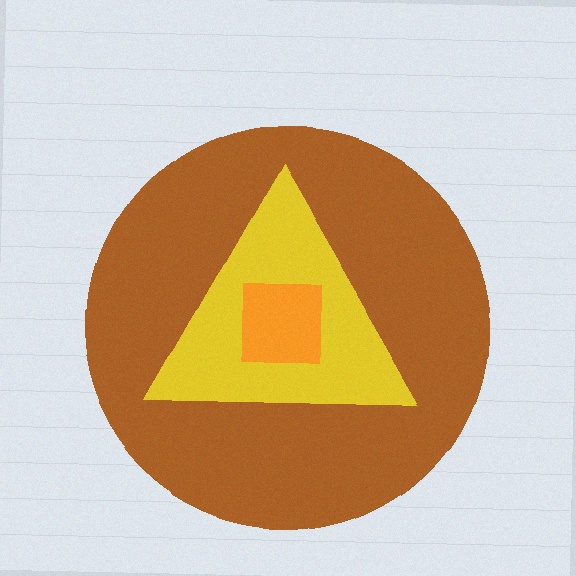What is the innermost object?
The orange square.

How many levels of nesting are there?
3.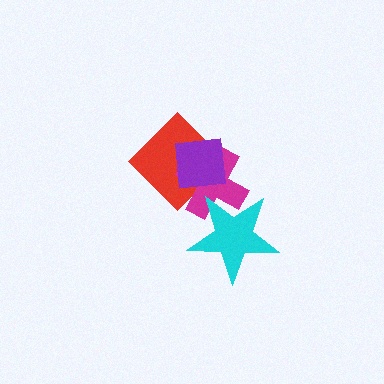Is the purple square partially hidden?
No, no other shape covers it.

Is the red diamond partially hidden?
Yes, it is partially covered by another shape.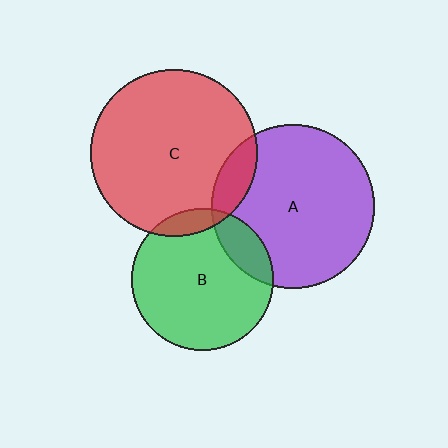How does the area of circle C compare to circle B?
Approximately 1.4 times.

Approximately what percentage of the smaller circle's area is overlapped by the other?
Approximately 10%.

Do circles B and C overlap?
Yes.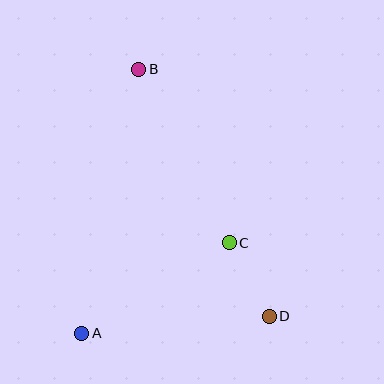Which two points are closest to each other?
Points C and D are closest to each other.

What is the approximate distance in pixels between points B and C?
The distance between B and C is approximately 196 pixels.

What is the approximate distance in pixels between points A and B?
The distance between A and B is approximately 271 pixels.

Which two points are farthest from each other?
Points B and D are farthest from each other.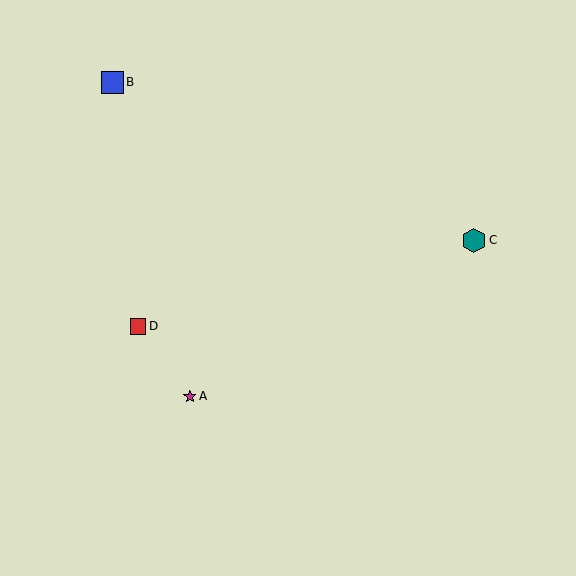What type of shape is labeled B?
Shape B is a blue square.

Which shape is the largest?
The teal hexagon (labeled C) is the largest.